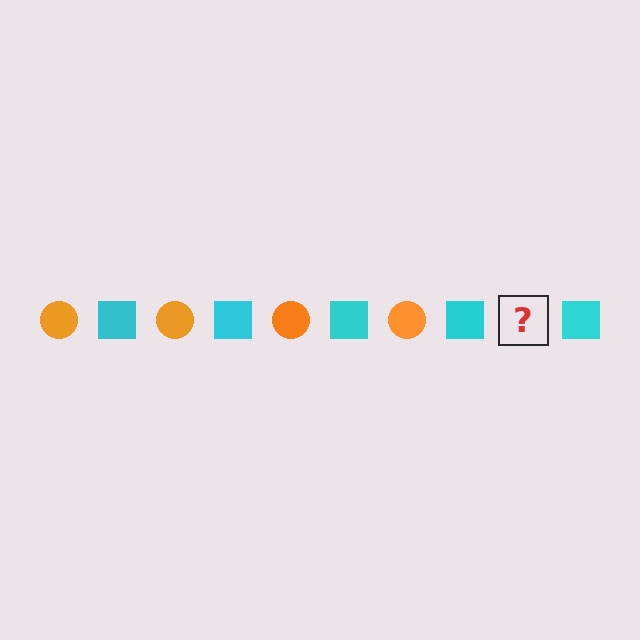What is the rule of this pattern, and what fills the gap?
The rule is that the pattern alternates between orange circle and cyan square. The gap should be filled with an orange circle.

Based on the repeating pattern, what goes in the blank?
The blank should be an orange circle.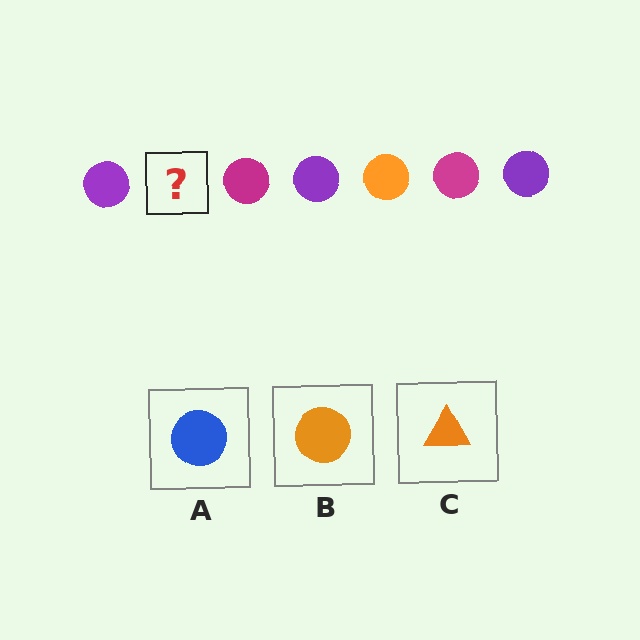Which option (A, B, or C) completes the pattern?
B.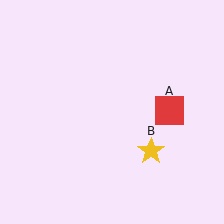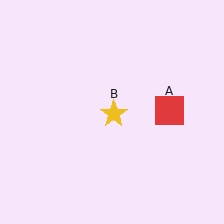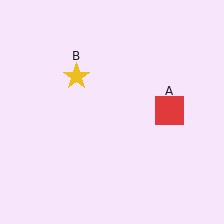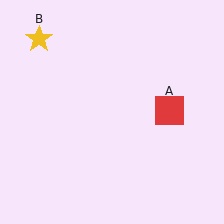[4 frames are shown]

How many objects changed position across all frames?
1 object changed position: yellow star (object B).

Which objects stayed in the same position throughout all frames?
Red square (object A) remained stationary.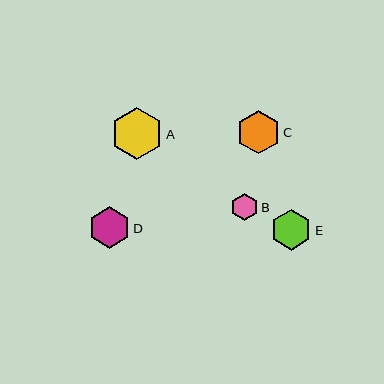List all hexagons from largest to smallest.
From largest to smallest: A, C, D, E, B.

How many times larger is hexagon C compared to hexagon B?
Hexagon C is approximately 1.6 times the size of hexagon B.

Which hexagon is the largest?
Hexagon A is the largest with a size of approximately 53 pixels.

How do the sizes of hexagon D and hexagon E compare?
Hexagon D and hexagon E are approximately the same size.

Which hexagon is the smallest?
Hexagon B is the smallest with a size of approximately 27 pixels.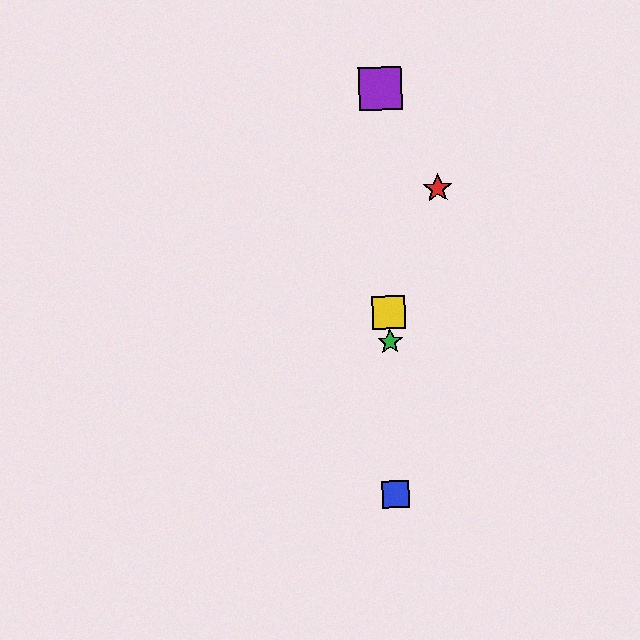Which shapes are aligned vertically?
The blue square, the green star, the yellow square, the purple square are aligned vertically.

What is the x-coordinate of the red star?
The red star is at x≈438.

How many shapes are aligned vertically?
4 shapes (the blue square, the green star, the yellow square, the purple square) are aligned vertically.